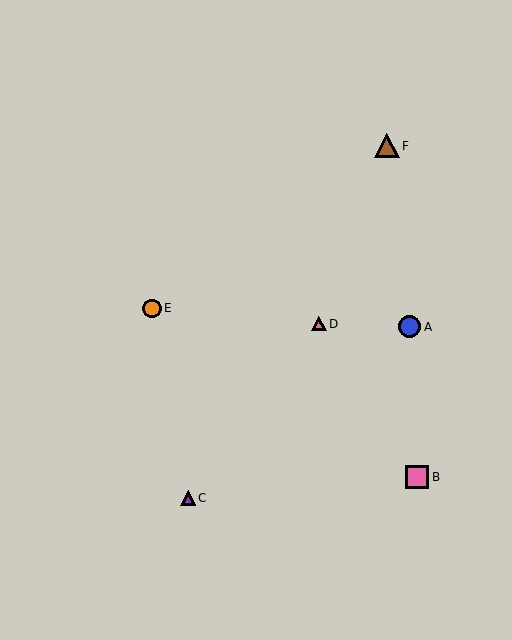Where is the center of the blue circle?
The center of the blue circle is at (410, 327).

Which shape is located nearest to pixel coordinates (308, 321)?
The pink triangle (labeled D) at (319, 324) is nearest to that location.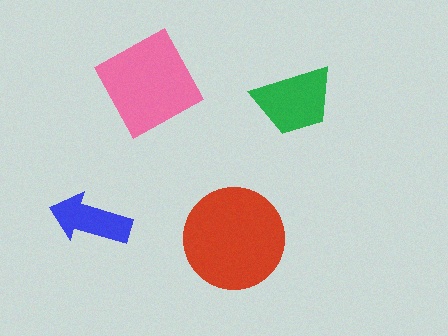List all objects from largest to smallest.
The red circle, the pink diamond, the green trapezoid, the blue arrow.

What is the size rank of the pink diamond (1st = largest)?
2nd.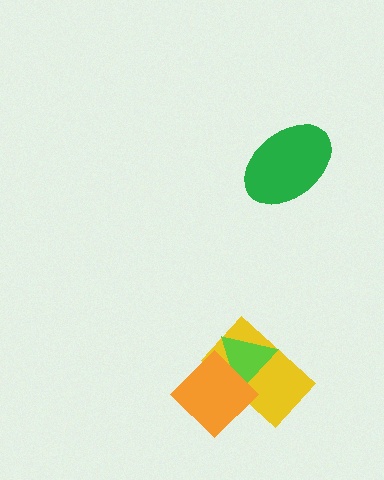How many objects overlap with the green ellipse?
0 objects overlap with the green ellipse.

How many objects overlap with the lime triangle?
2 objects overlap with the lime triangle.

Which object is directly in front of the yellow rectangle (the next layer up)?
The lime triangle is directly in front of the yellow rectangle.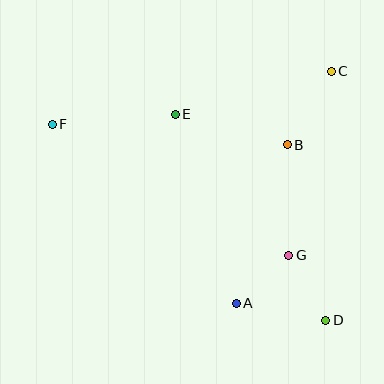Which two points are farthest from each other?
Points D and F are farthest from each other.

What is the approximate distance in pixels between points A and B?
The distance between A and B is approximately 166 pixels.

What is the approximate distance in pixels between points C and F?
The distance between C and F is approximately 284 pixels.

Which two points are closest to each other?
Points A and G are closest to each other.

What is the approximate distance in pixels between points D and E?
The distance between D and E is approximately 255 pixels.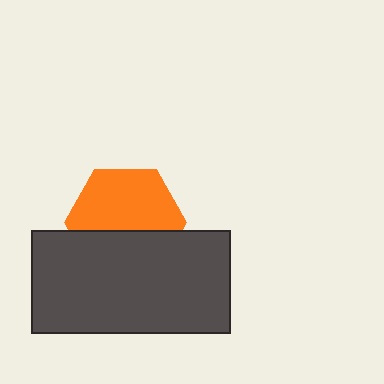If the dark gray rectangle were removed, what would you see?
You would see the complete orange hexagon.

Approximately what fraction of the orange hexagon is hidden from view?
Roughly 42% of the orange hexagon is hidden behind the dark gray rectangle.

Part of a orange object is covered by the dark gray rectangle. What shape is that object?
It is a hexagon.